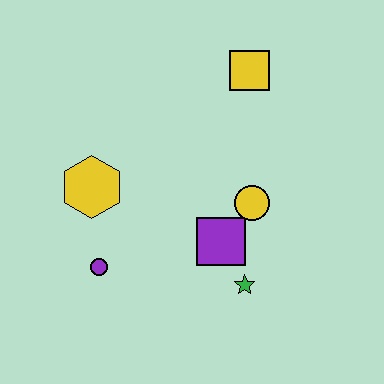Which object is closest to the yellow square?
The yellow circle is closest to the yellow square.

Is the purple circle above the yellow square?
No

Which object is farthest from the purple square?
The yellow square is farthest from the purple square.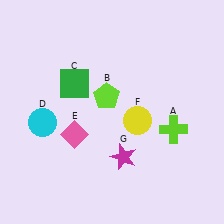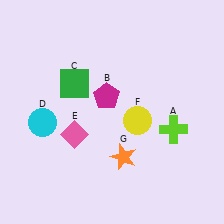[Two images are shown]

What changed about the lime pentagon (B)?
In Image 1, B is lime. In Image 2, it changed to magenta.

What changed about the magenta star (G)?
In Image 1, G is magenta. In Image 2, it changed to orange.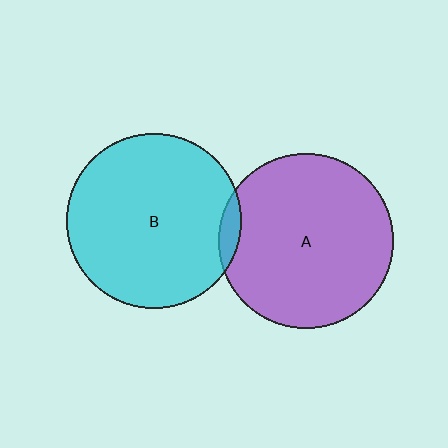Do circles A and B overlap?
Yes.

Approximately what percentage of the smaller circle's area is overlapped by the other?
Approximately 5%.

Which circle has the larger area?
Circle A (purple).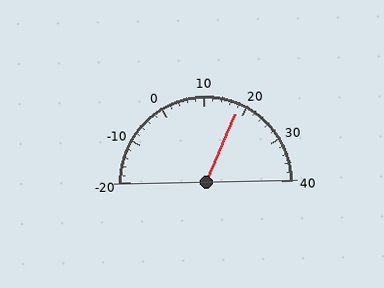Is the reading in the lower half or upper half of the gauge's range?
The reading is in the upper half of the range (-20 to 40).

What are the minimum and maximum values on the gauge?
The gauge ranges from -20 to 40.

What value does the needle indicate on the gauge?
The needle indicates approximately 18.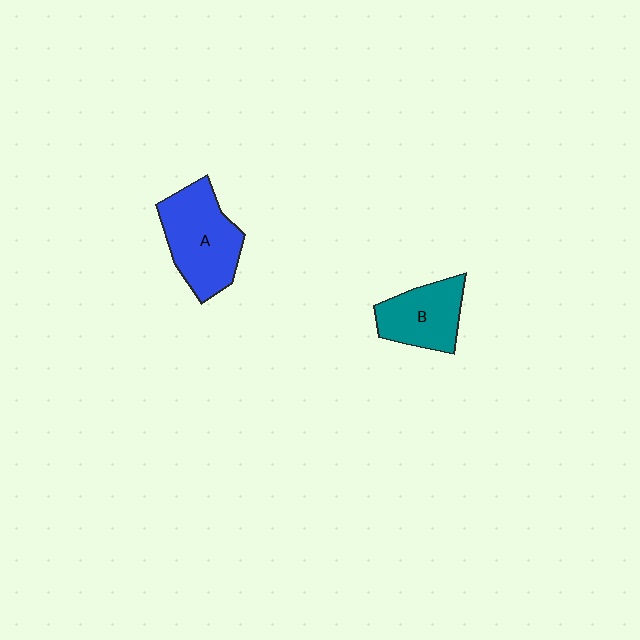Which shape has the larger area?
Shape A (blue).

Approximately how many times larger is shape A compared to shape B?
Approximately 1.4 times.